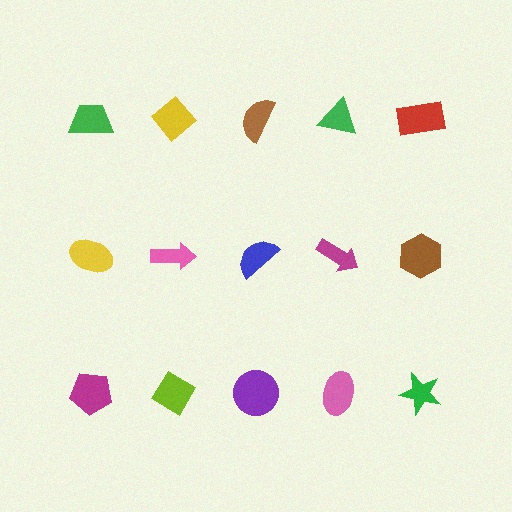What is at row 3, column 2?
A lime diamond.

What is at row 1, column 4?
A green triangle.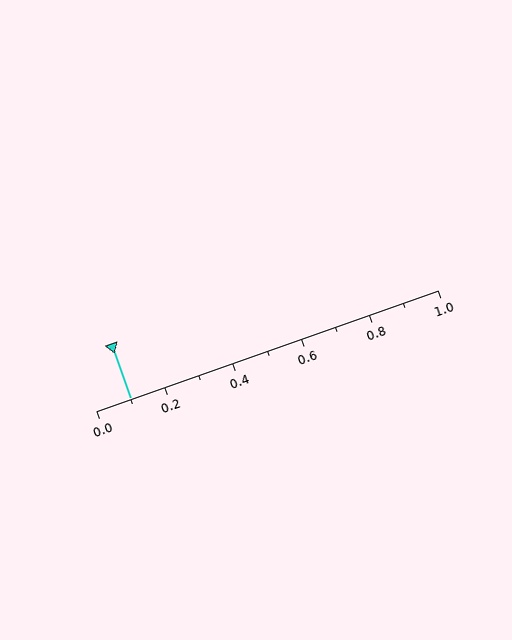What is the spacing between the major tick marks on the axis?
The major ticks are spaced 0.2 apart.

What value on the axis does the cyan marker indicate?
The marker indicates approximately 0.1.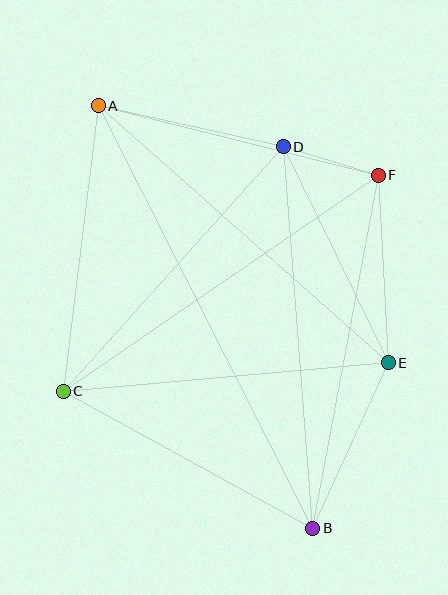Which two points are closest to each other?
Points D and F are closest to each other.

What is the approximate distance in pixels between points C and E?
The distance between C and E is approximately 326 pixels.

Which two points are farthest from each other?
Points A and B are farthest from each other.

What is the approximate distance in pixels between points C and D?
The distance between C and D is approximately 329 pixels.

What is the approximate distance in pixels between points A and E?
The distance between A and E is approximately 387 pixels.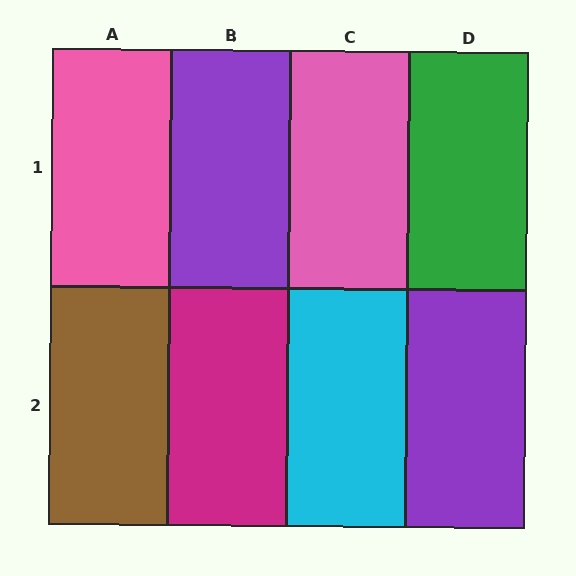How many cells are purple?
2 cells are purple.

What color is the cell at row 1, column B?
Purple.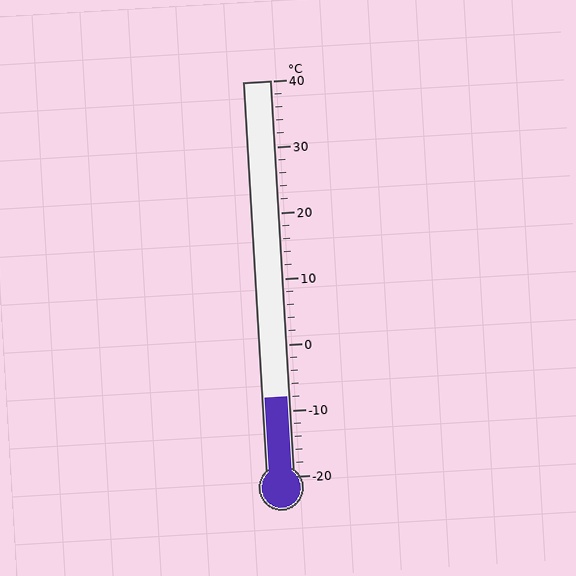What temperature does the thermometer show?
The thermometer shows approximately -8°C.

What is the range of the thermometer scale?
The thermometer scale ranges from -20°C to 40°C.